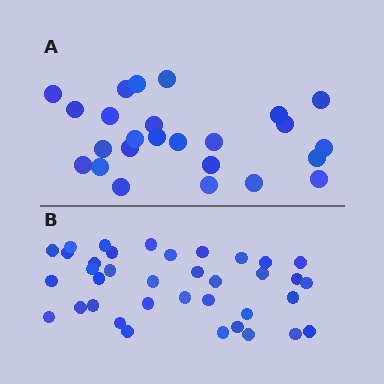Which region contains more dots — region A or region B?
Region B (the bottom region) has more dots.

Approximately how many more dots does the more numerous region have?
Region B has roughly 12 or so more dots than region A.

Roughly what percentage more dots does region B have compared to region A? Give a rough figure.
About 50% more.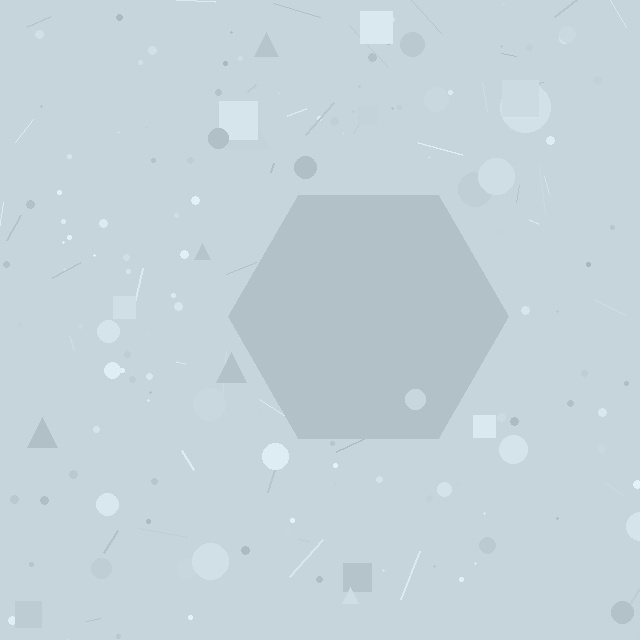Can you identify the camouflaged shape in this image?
The camouflaged shape is a hexagon.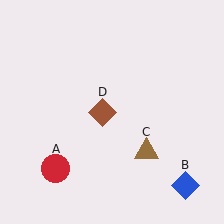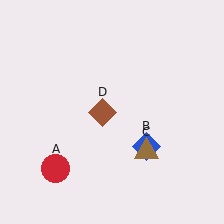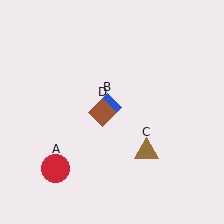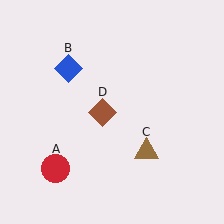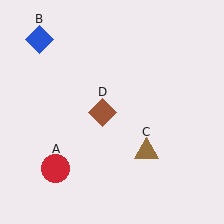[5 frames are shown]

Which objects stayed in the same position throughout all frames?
Red circle (object A) and brown triangle (object C) and brown diamond (object D) remained stationary.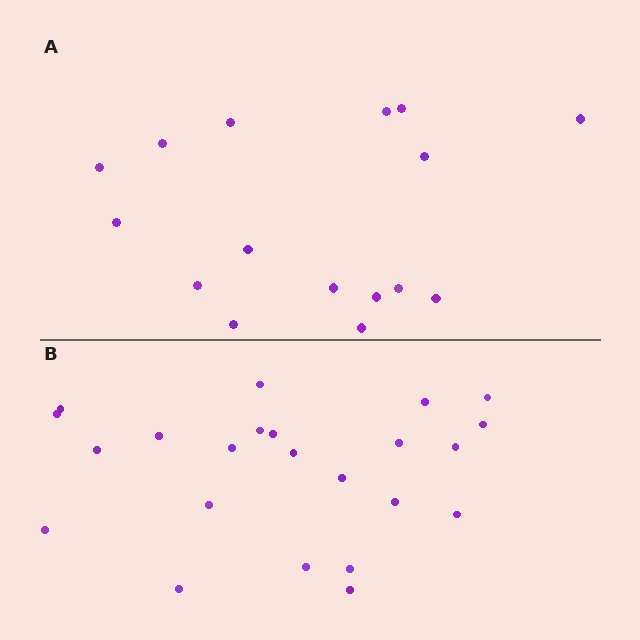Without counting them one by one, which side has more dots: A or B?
Region B (the bottom region) has more dots.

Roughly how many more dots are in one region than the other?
Region B has roughly 8 or so more dots than region A.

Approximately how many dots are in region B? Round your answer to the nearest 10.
About 20 dots. (The exact count is 23, which rounds to 20.)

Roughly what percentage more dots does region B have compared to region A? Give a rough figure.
About 45% more.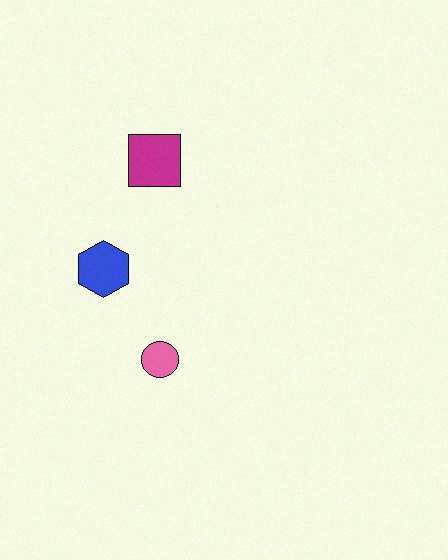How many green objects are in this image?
There are no green objects.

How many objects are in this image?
There are 3 objects.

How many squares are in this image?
There is 1 square.